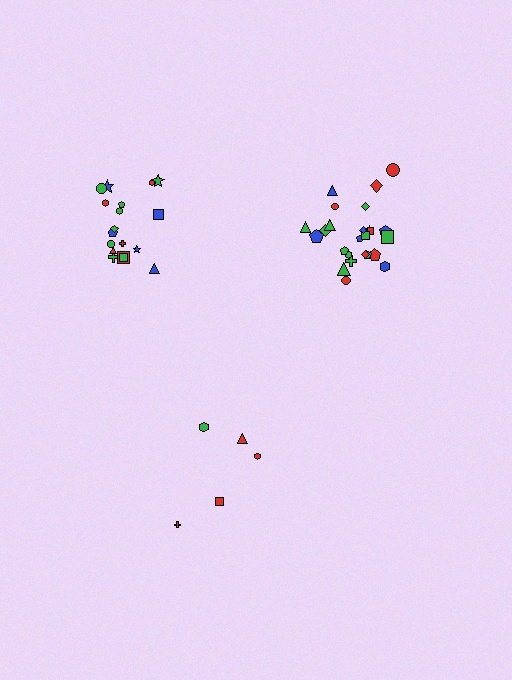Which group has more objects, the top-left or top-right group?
The top-right group.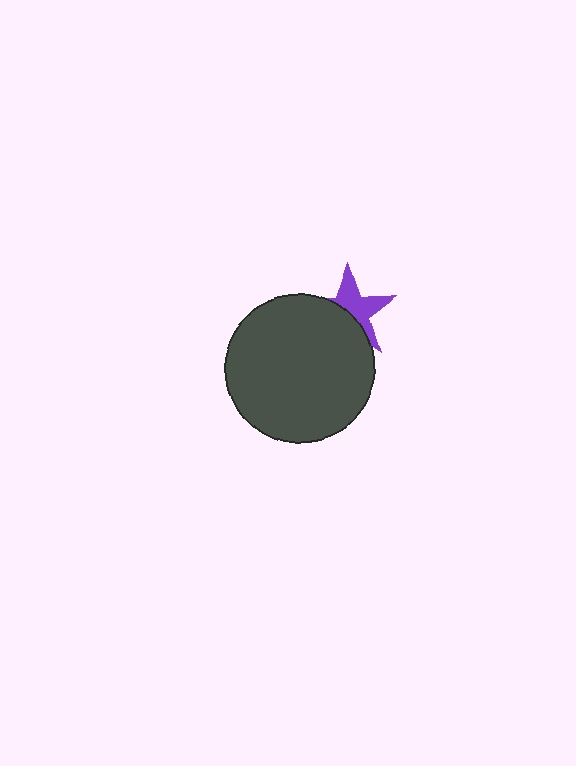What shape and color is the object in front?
The object in front is a dark gray circle.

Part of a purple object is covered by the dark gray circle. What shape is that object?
It is a star.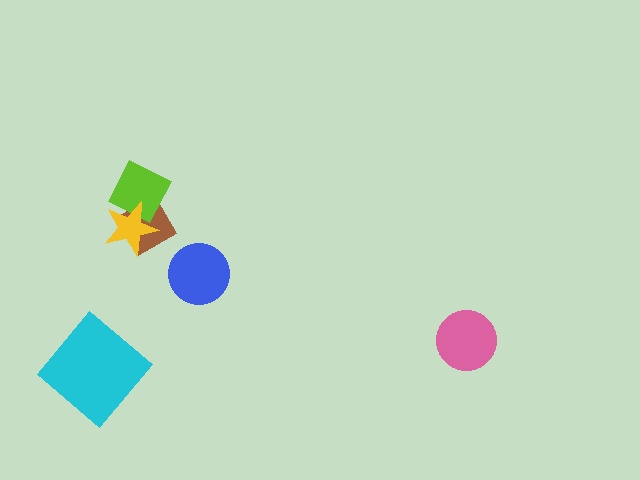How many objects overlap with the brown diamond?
2 objects overlap with the brown diamond.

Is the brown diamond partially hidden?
Yes, it is partially covered by another shape.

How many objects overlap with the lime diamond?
2 objects overlap with the lime diamond.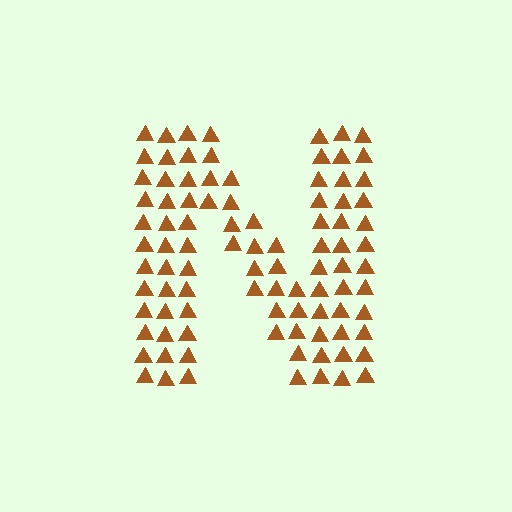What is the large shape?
The large shape is the letter N.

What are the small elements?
The small elements are triangles.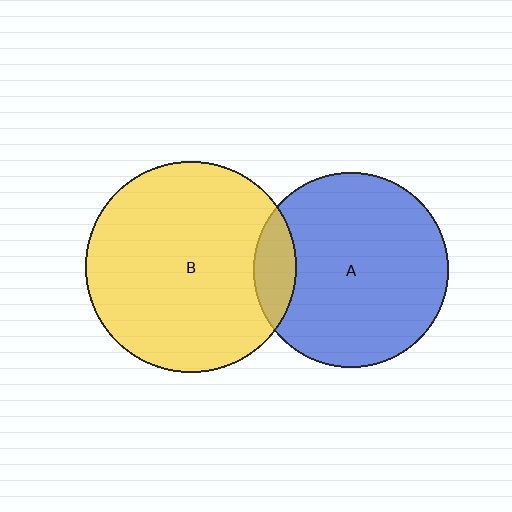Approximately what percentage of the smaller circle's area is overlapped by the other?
Approximately 10%.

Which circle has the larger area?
Circle B (yellow).